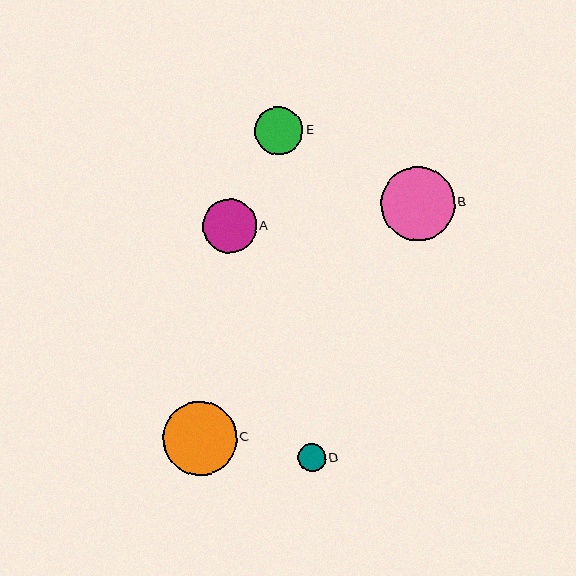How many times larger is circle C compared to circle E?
Circle C is approximately 1.5 times the size of circle E.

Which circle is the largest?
Circle C is the largest with a size of approximately 74 pixels.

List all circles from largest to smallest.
From largest to smallest: C, B, A, E, D.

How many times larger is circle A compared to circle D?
Circle A is approximately 1.9 times the size of circle D.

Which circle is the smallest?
Circle D is the smallest with a size of approximately 28 pixels.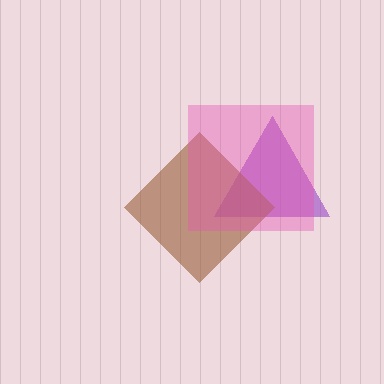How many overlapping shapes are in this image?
There are 3 overlapping shapes in the image.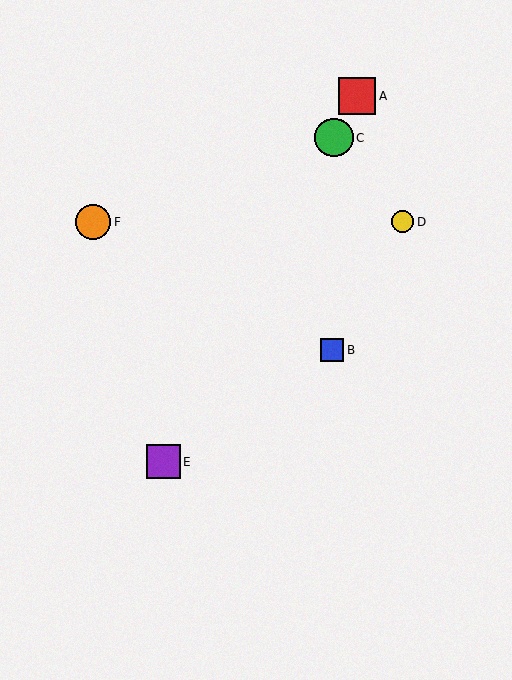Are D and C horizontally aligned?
No, D is at y≈222 and C is at y≈138.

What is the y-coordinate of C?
Object C is at y≈138.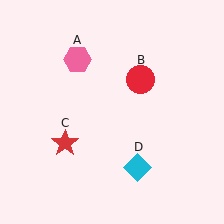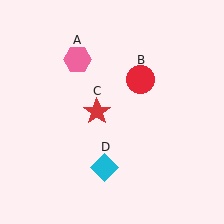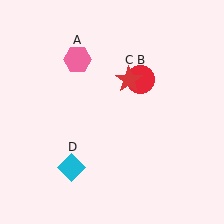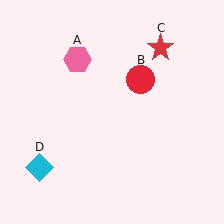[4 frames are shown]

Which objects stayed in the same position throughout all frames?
Pink hexagon (object A) and red circle (object B) remained stationary.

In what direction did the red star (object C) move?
The red star (object C) moved up and to the right.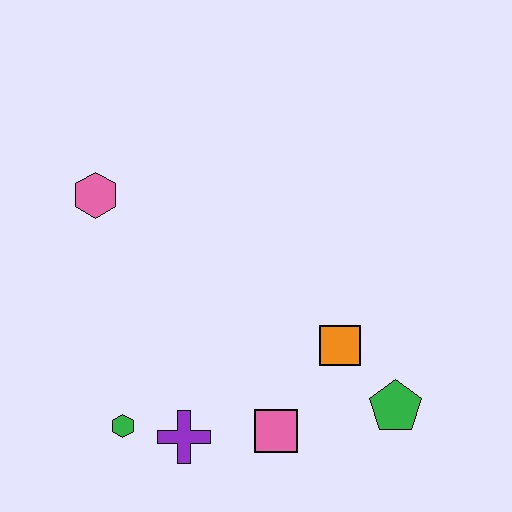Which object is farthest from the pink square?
The pink hexagon is farthest from the pink square.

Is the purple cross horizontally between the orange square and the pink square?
No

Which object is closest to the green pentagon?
The orange square is closest to the green pentagon.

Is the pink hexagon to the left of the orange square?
Yes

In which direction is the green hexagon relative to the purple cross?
The green hexagon is to the left of the purple cross.